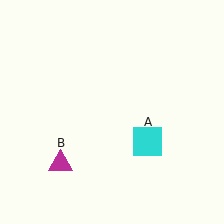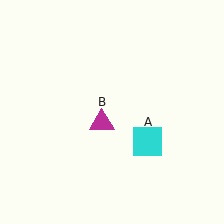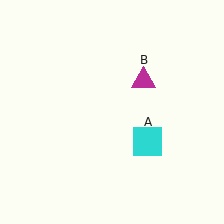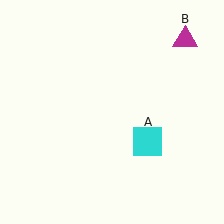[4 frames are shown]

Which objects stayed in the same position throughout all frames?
Cyan square (object A) remained stationary.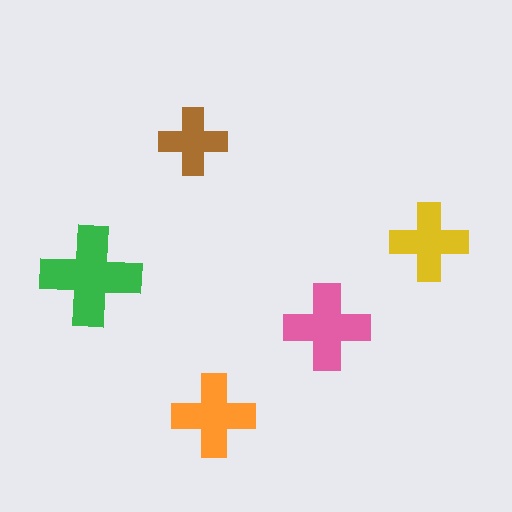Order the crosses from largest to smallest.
the green one, the pink one, the orange one, the yellow one, the brown one.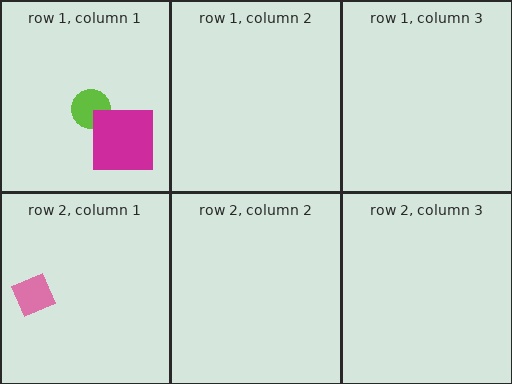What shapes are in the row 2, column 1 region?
The pink diamond.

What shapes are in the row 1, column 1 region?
The lime circle, the magenta square.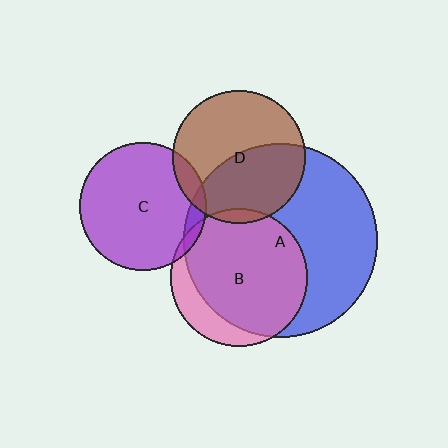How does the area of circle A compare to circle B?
Approximately 2.0 times.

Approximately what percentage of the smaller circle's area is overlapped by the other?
Approximately 45%.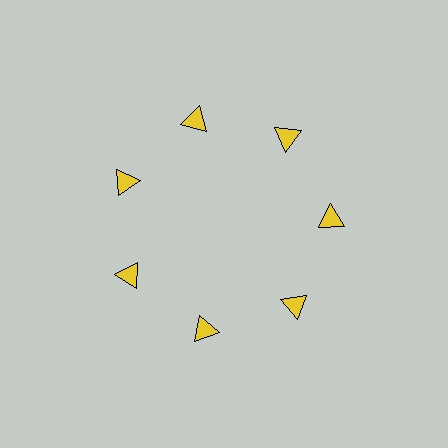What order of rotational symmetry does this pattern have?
This pattern has 7-fold rotational symmetry.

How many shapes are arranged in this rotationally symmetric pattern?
There are 7 shapes, arranged in 7 groups of 1.